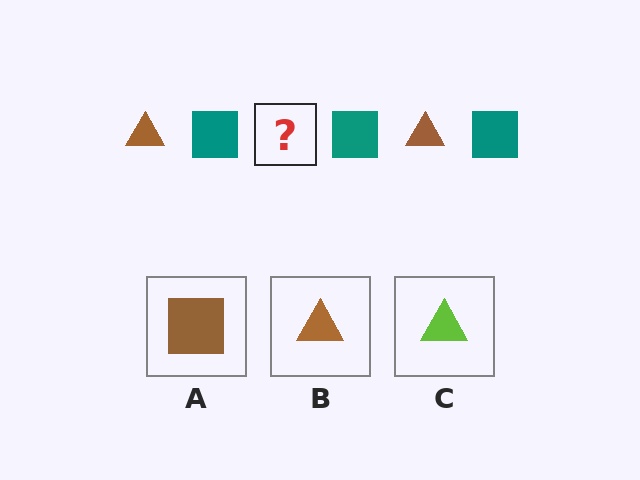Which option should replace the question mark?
Option B.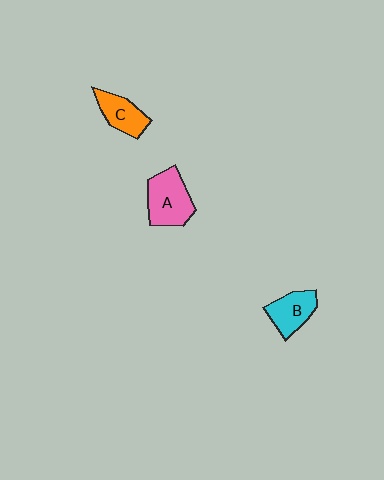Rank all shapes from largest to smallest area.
From largest to smallest: A (pink), B (cyan), C (orange).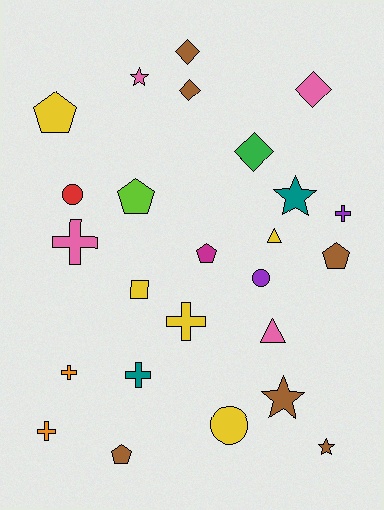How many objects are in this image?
There are 25 objects.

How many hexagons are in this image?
There are no hexagons.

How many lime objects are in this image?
There is 1 lime object.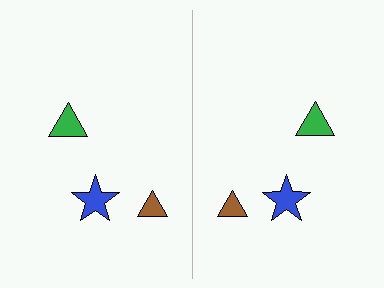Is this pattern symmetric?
Yes, this pattern has bilateral (reflection) symmetry.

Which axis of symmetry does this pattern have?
The pattern has a vertical axis of symmetry running through the center of the image.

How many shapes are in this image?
There are 6 shapes in this image.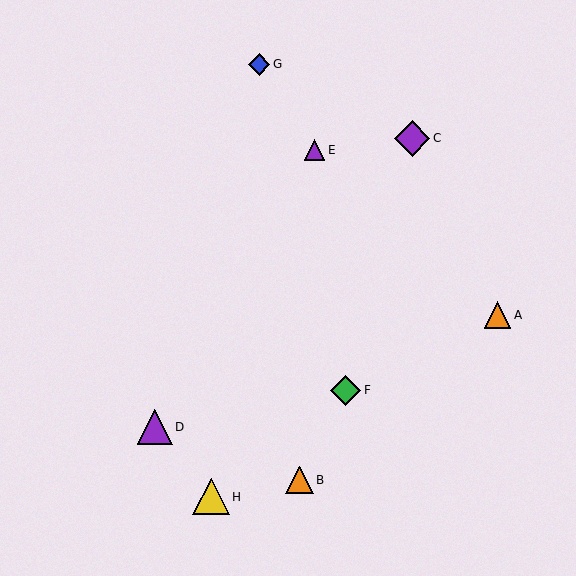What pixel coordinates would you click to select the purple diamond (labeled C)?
Click at (412, 138) to select the purple diamond C.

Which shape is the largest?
The yellow triangle (labeled H) is the largest.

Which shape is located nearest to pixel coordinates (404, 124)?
The purple diamond (labeled C) at (412, 138) is nearest to that location.